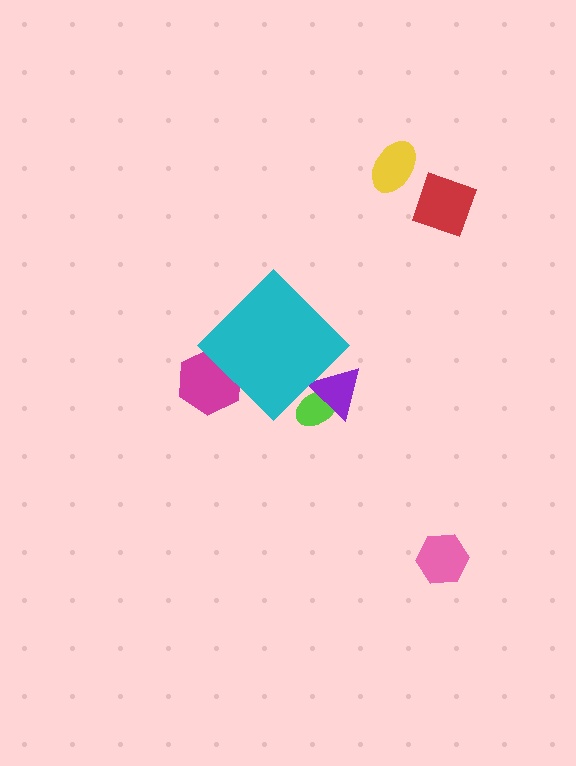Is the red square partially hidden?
No, the red square is fully visible.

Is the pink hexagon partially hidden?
No, the pink hexagon is fully visible.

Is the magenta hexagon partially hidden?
Yes, the magenta hexagon is partially hidden behind the cyan diamond.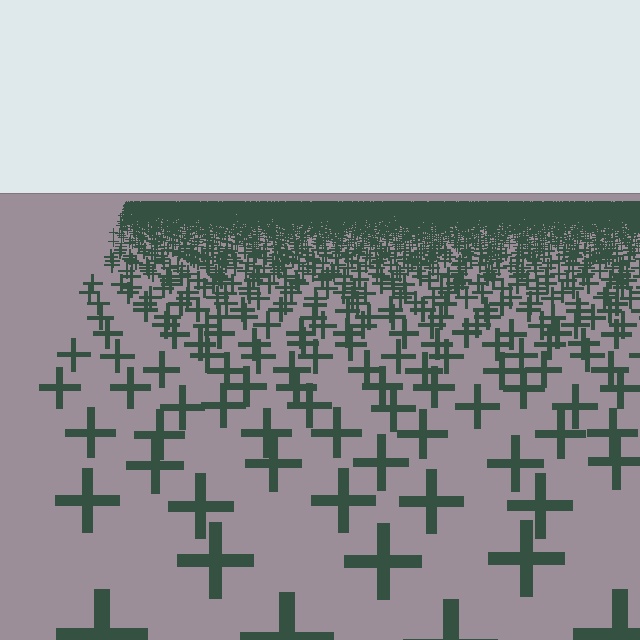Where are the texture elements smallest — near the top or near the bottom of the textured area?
Near the top.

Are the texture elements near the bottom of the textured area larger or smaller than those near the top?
Larger. Near the bottom, elements are closer to the viewer and appear at a bigger on-screen size.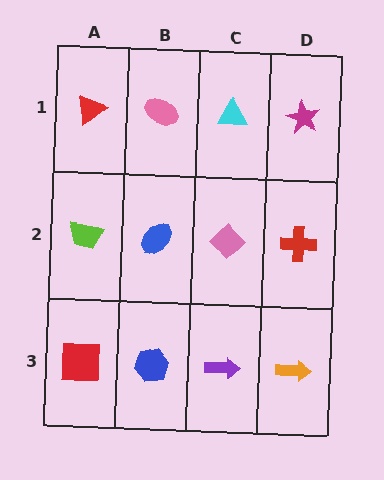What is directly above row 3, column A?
A lime trapezoid.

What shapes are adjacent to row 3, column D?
A red cross (row 2, column D), a purple arrow (row 3, column C).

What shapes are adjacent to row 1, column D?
A red cross (row 2, column D), a cyan triangle (row 1, column C).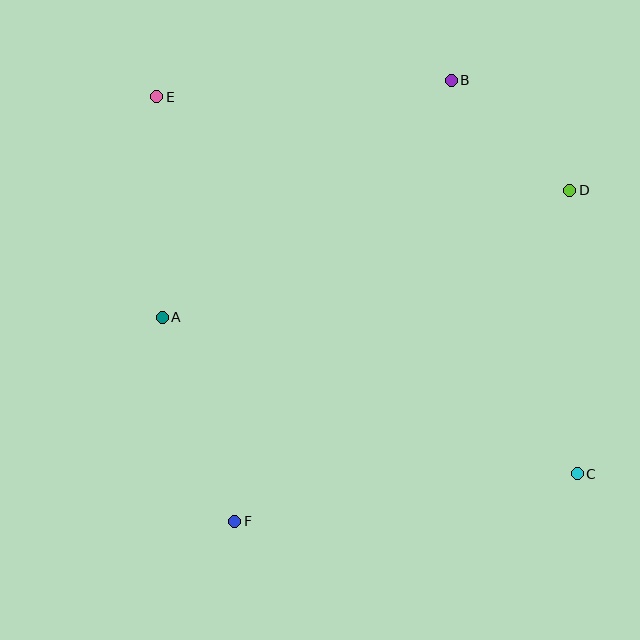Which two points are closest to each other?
Points B and D are closest to each other.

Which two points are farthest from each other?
Points C and E are farthest from each other.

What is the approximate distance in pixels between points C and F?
The distance between C and F is approximately 346 pixels.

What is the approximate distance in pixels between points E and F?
The distance between E and F is approximately 431 pixels.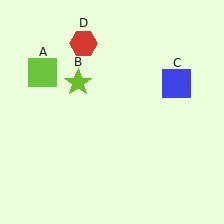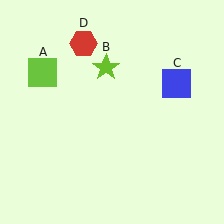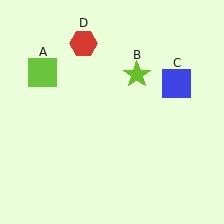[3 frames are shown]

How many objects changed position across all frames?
1 object changed position: lime star (object B).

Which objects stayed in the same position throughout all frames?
Lime square (object A) and blue square (object C) and red hexagon (object D) remained stationary.